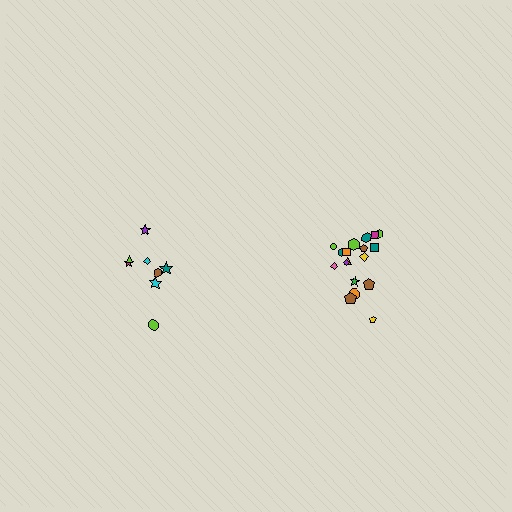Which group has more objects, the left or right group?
The right group.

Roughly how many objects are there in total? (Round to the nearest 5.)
Roughly 25 objects in total.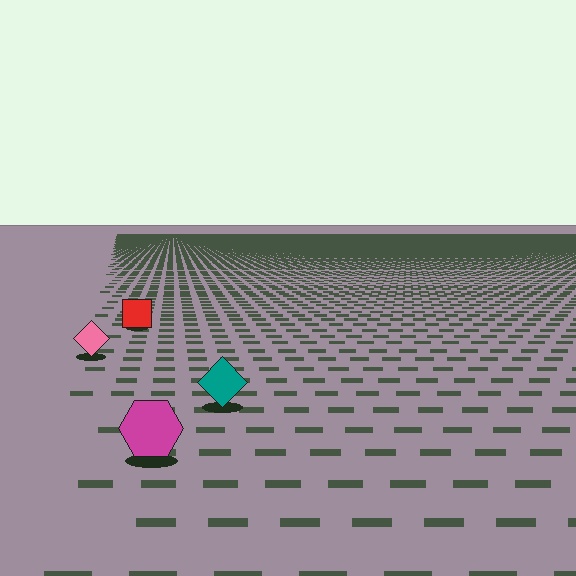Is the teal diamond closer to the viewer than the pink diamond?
Yes. The teal diamond is closer — you can tell from the texture gradient: the ground texture is coarser near it.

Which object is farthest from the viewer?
The red square is farthest from the viewer. It appears smaller and the ground texture around it is denser.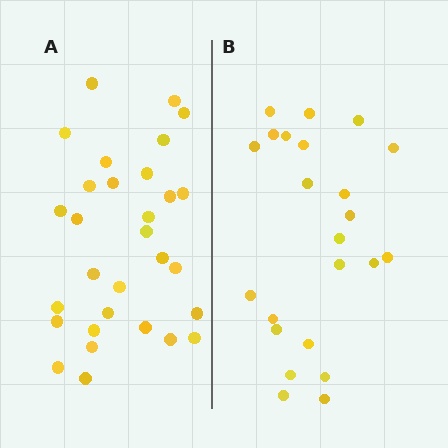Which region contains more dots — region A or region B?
Region A (the left region) has more dots.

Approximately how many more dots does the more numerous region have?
Region A has roughly 8 or so more dots than region B.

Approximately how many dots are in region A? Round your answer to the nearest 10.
About 30 dots.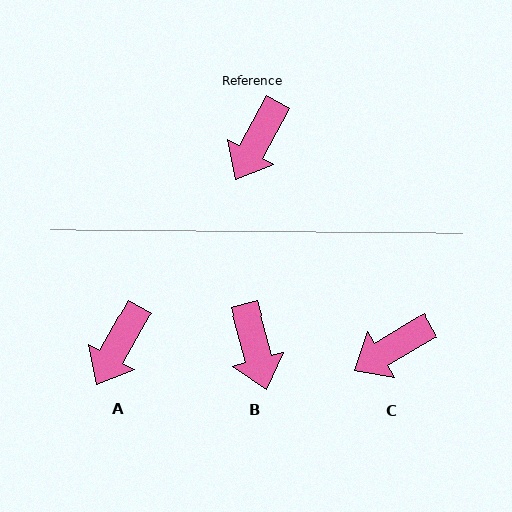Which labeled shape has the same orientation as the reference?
A.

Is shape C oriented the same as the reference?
No, it is off by about 30 degrees.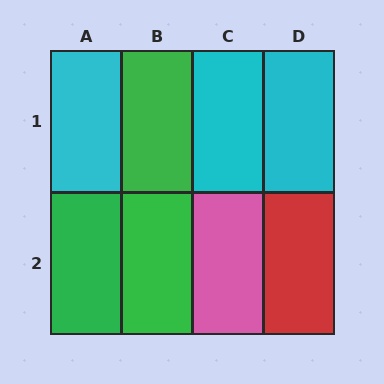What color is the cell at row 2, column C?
Pink.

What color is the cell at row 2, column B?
Green.